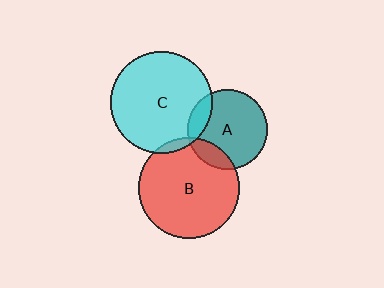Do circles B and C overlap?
Yes.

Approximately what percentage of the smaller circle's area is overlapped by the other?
Approximately 5%.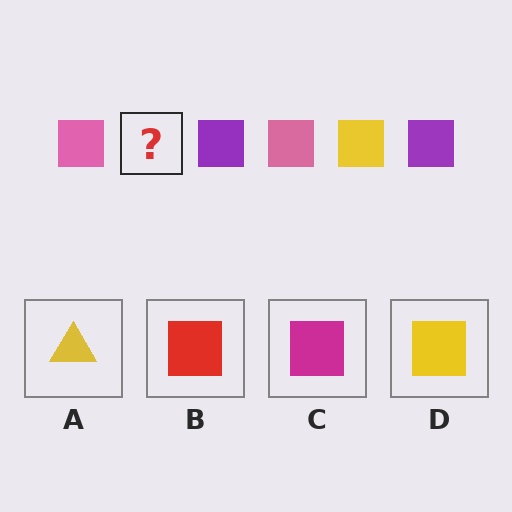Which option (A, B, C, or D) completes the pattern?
D.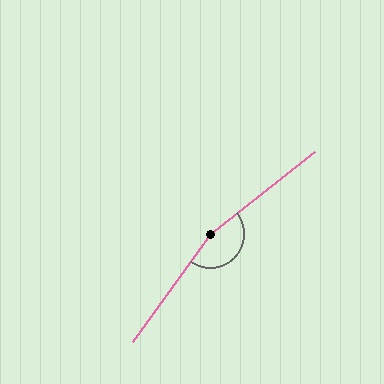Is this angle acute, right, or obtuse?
It is obtuse.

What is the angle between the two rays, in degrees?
Approximately 164 degrees.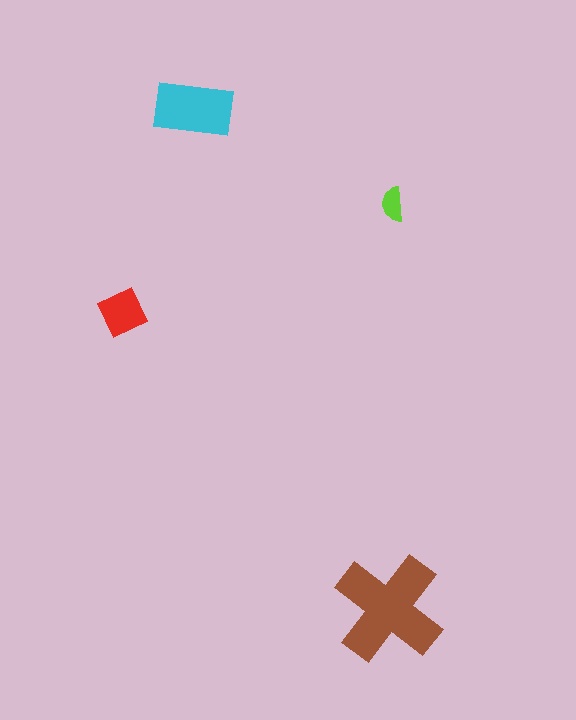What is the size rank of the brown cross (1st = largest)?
1st.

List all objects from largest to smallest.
The brown cross, the cyan rectangle, the red square, the lime semicircle.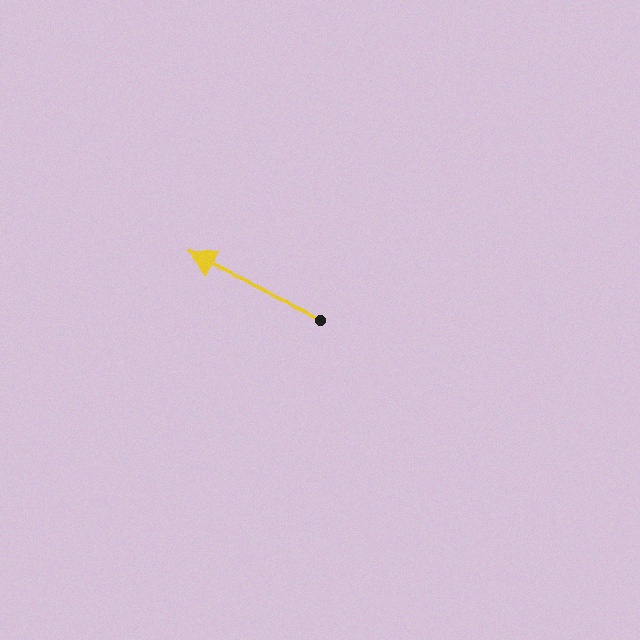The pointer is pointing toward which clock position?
Roughly 10 o'clock.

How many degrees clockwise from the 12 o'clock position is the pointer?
Approximately 295 degrees.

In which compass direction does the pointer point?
Northwest.